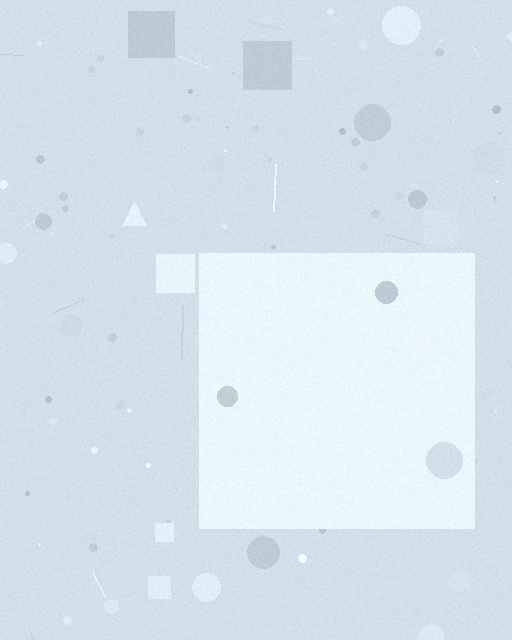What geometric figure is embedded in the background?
A square is embedded in the background.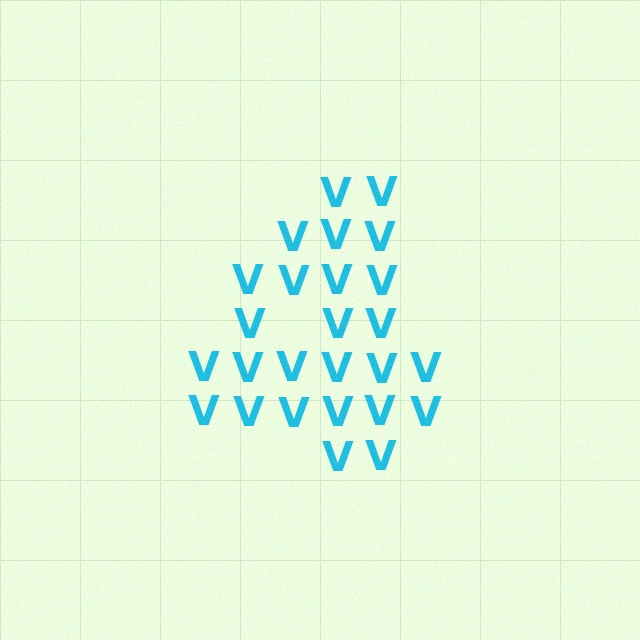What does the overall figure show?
The overall figure shows the digit 4.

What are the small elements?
The small elements are letter V's.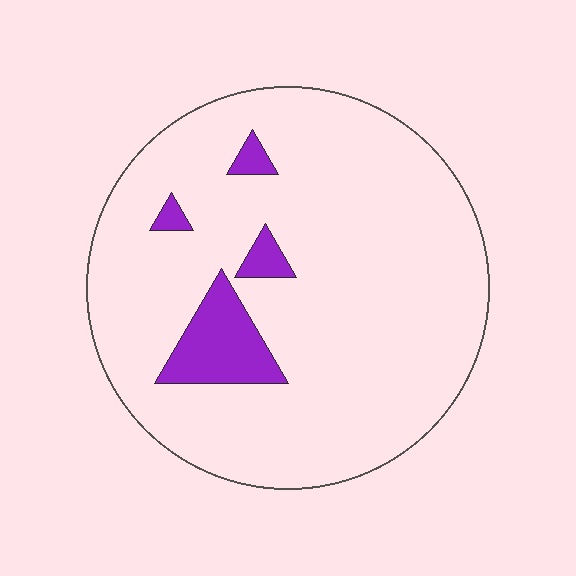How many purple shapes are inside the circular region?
4.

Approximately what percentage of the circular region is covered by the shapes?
Approximately 10%.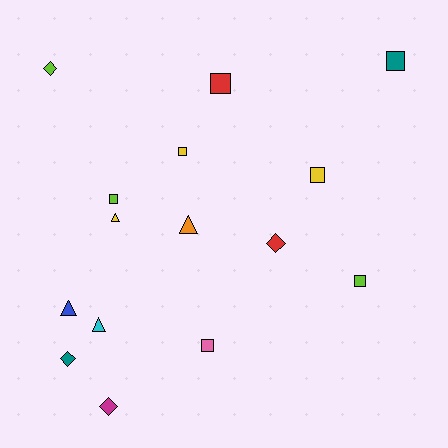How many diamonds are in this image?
There are 4 diamonds.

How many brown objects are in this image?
There are no brown objects.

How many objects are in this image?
There are 15 objects.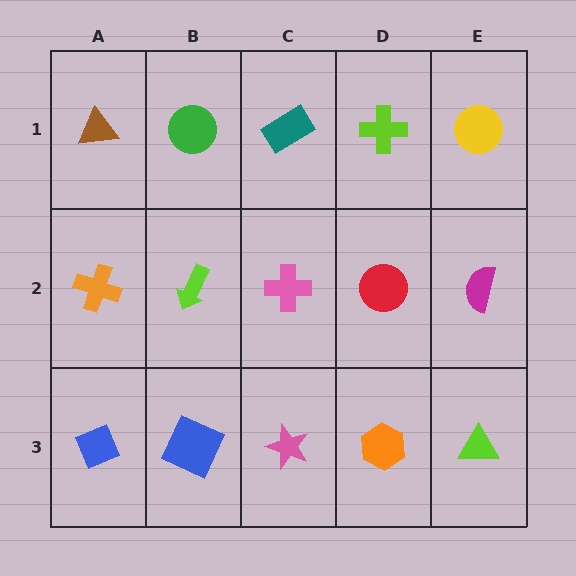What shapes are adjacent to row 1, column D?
A red circle (row 2, column D), a teal rectangle (row 1, column C), a yellow circle (row 1, column E).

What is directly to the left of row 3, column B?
A blue diamond.